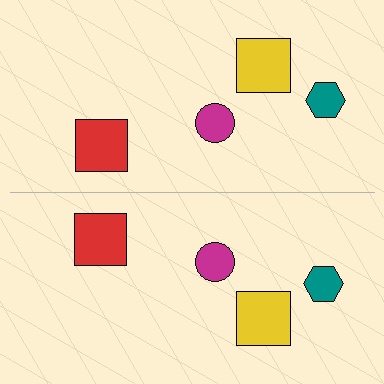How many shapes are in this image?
There are 8 shapes in this image.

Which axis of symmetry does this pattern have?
The pattern has a horizontal axis of symmetry running through the center of the image.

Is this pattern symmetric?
Yes, this pattern has bilateral (reflection) symmetry.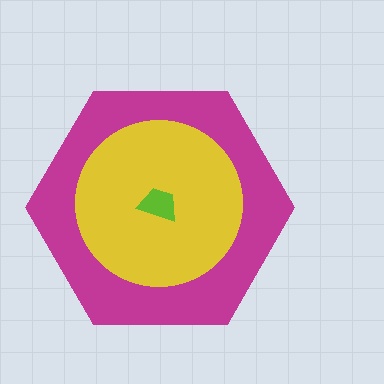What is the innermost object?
The lime trapezoid.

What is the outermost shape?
The magenta hexagon.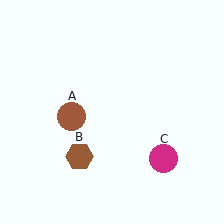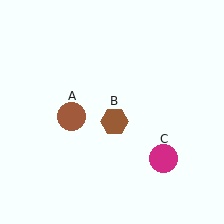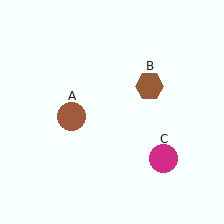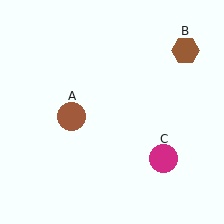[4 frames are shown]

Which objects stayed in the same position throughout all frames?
Brown circle (object A) and magenta circle (object C) remained stationary.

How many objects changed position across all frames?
1 object changed position: brown hexagon (object B).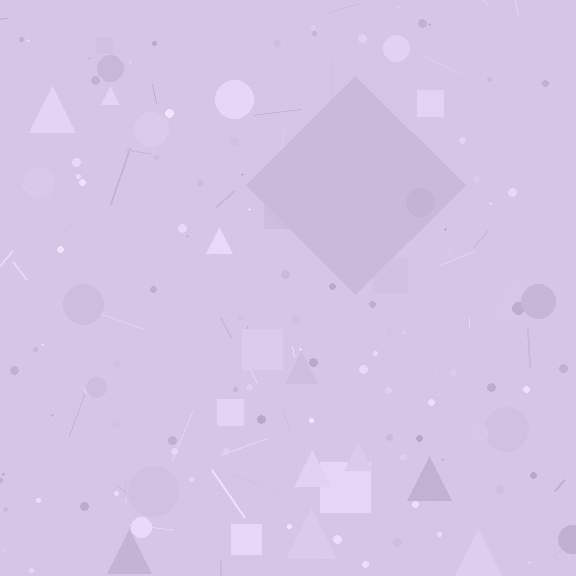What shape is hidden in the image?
A diamond is hidden in the image.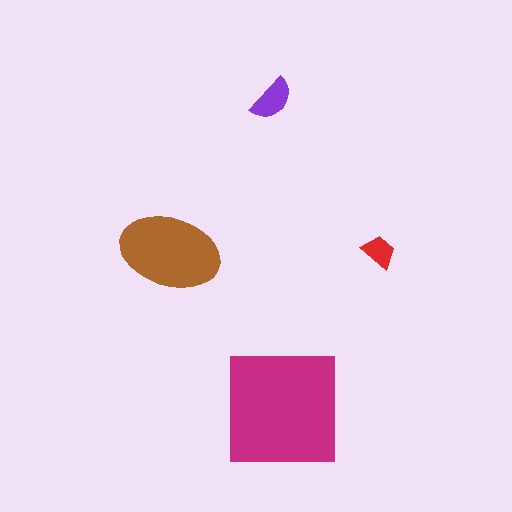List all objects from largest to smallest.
The magenta square, the brown ellipse, the purple semicircle, the red trapezoid.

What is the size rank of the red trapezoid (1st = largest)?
4th.